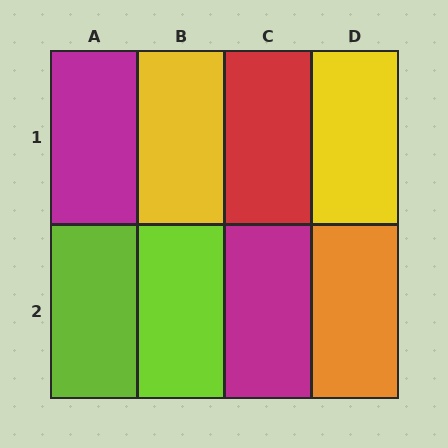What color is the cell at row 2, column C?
Magenta.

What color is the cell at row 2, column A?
Lime.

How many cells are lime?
2 cells are lime.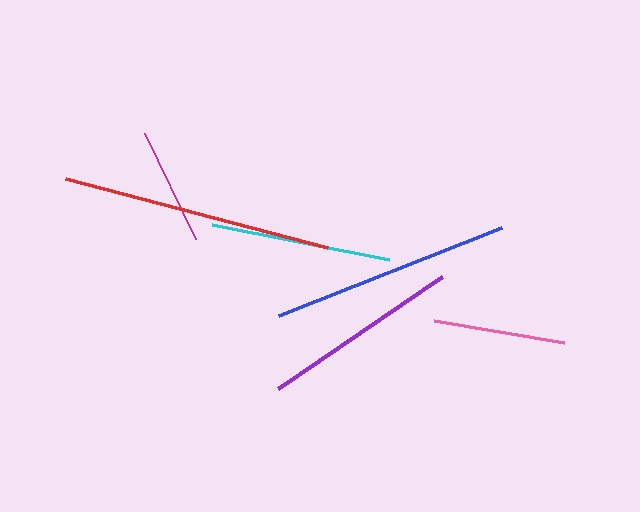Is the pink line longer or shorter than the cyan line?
The cyan line is longer than the pink line.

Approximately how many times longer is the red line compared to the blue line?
The red line is approximately 1.1 times the length of the blue line.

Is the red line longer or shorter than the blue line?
The red line is longer than the blue line.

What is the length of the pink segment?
The pink segment is approximately 132 pixels long.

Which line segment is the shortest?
The magenta line is the shortest at approximately 117 pixels.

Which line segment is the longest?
The red line is the longest at approximately 271 pixels.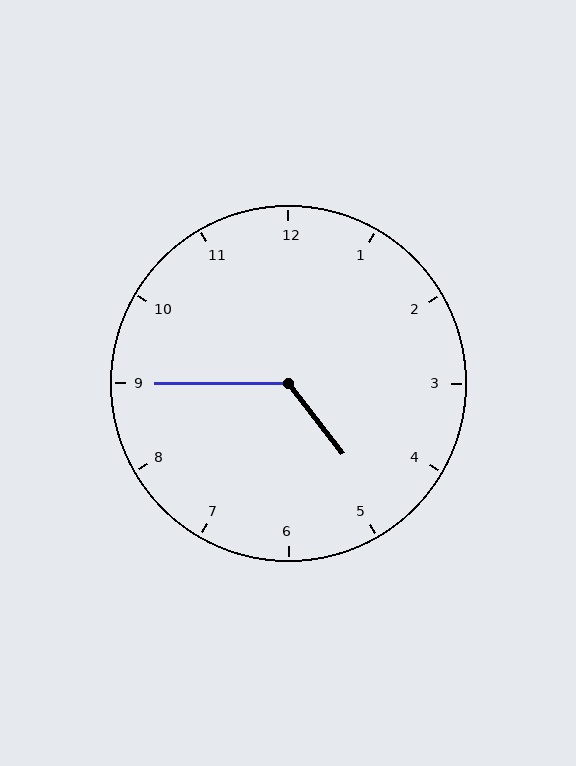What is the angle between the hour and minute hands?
Approximately 128 degrees.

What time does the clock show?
4:45.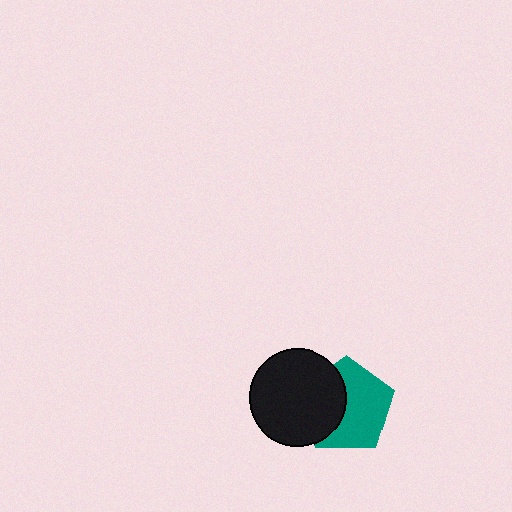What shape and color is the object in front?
The object in front is a black circle.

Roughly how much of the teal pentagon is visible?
About half of it is visible (roughly 60%).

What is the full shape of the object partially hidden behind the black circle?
The partially hidden object is a teal pentagon.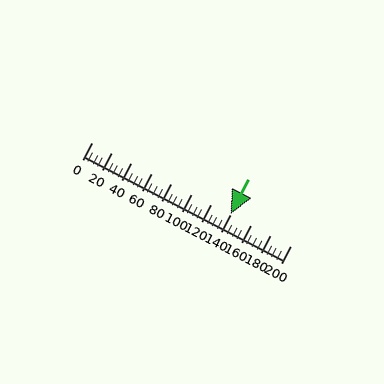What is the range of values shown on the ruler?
The ruler shows values from 0 to 200.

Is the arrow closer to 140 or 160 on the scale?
The arrow is closer to 140.